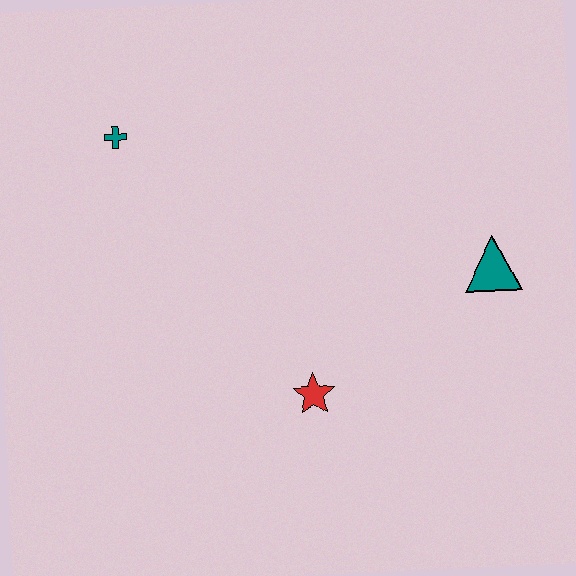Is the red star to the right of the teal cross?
Yes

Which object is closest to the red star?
The teal triangle is closest to the red star.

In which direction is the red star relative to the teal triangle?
The red star is to the left of the teal triangle.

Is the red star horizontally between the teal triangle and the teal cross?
Yes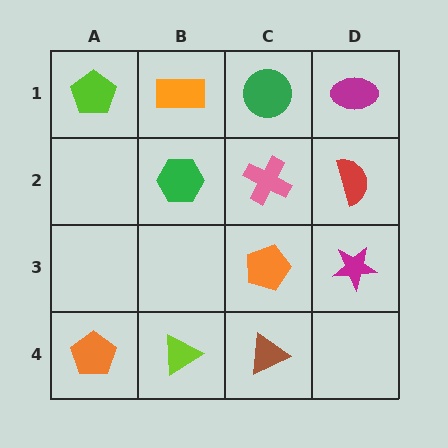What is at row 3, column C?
An orange pentagon.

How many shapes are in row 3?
2 shapes.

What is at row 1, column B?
An orange rectangle.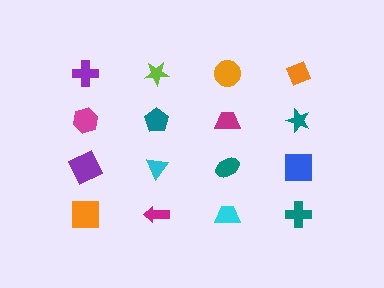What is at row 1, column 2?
A lime star.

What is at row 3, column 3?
A teal ellipse.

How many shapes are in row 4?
4 shapes.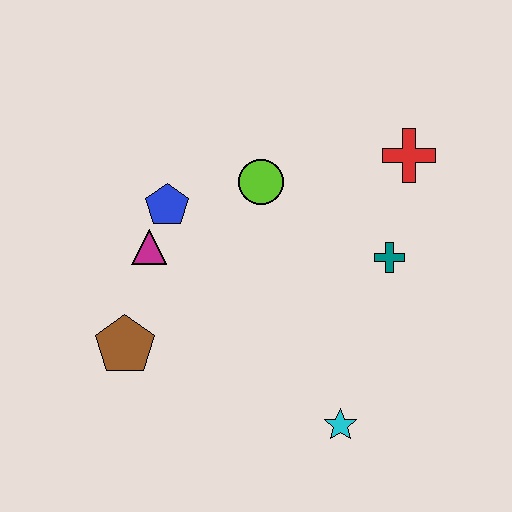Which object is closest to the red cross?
The teal cross is closest to the red cross.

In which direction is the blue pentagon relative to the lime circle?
The blue pentagon is to the left of the lime circle.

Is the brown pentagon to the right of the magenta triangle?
No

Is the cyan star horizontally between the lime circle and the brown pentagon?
No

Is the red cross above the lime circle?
Yes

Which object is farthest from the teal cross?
The brown pentagon is farthest from the teal cross.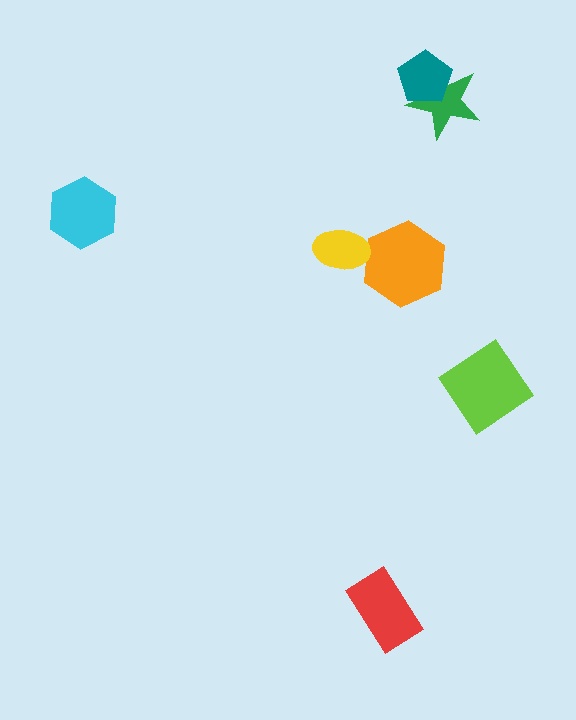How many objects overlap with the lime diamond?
0 objects overlap with the lime diamond.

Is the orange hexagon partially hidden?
Yes, it is partially covered by another shape.